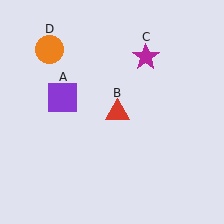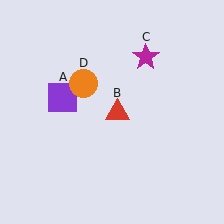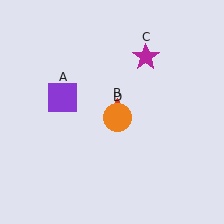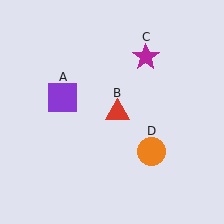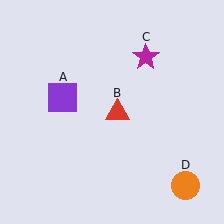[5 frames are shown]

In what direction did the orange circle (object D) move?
The orange circle (object D) moved down and to the right.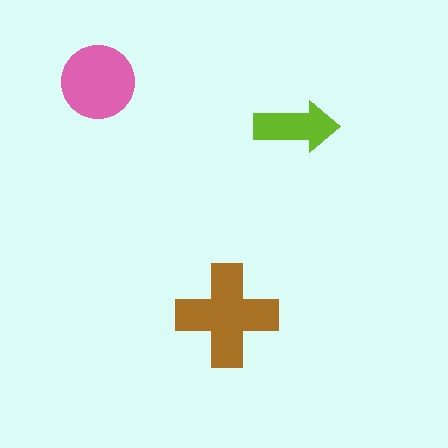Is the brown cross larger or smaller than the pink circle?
Larger.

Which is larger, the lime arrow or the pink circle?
The pink circle.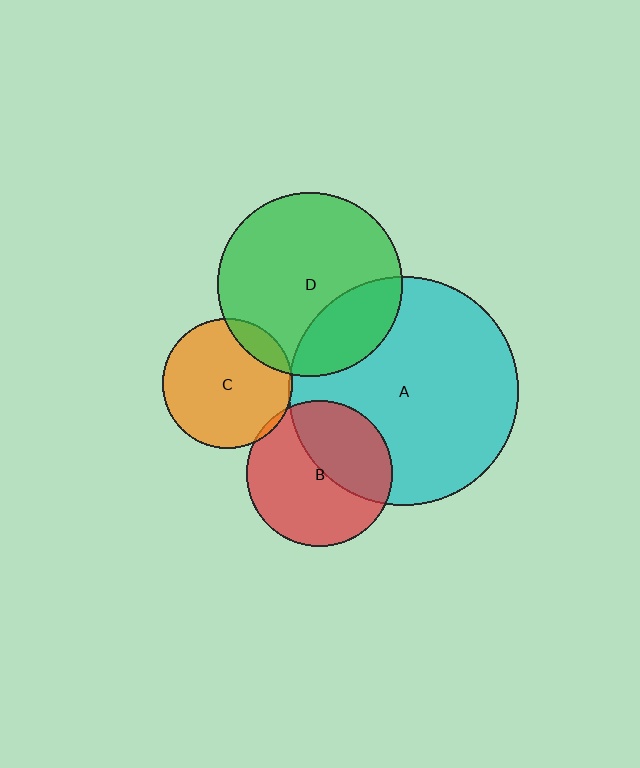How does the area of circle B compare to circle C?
Approximately 1.3 times.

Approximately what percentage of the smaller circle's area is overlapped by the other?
Approximately 40%.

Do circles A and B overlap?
Yes.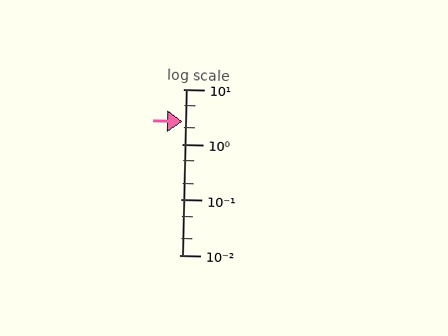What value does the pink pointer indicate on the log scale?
The pointer indicates approximately 2.6.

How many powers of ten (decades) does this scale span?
The scale spans 3 decades, from 0.01 to 10.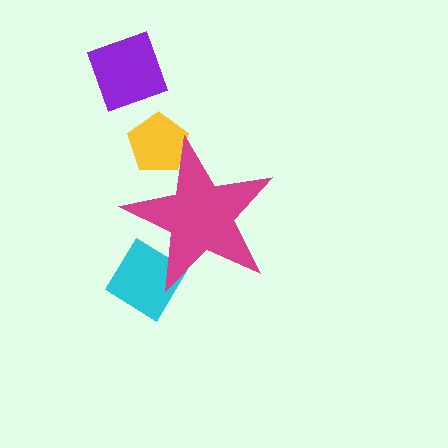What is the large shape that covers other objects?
A magenta star.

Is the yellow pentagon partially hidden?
Yes, the yellow pentagon is partially hidden behind the magenta star.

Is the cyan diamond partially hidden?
Yes, the cyan diamond is partially hidden behind the magenta star.